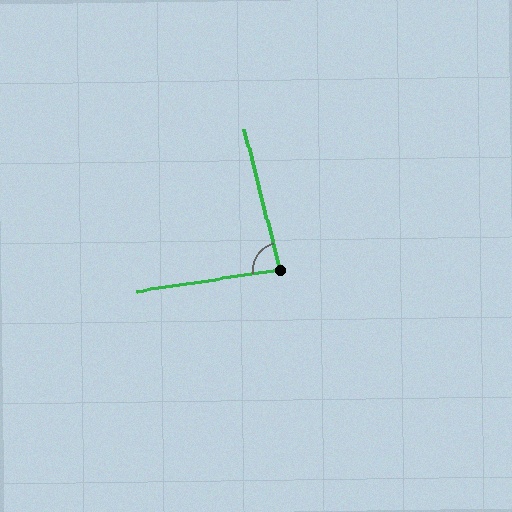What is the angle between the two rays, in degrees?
Approximately 84 degrees.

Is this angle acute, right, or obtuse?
It is acute.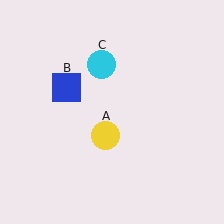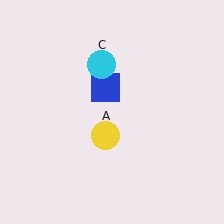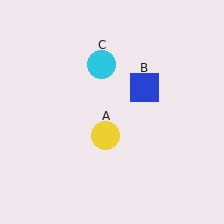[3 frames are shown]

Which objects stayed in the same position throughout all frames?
Yellow circle (object A) and cyan circle (object C) remained stationary.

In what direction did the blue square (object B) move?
The blue square (object B) moved right.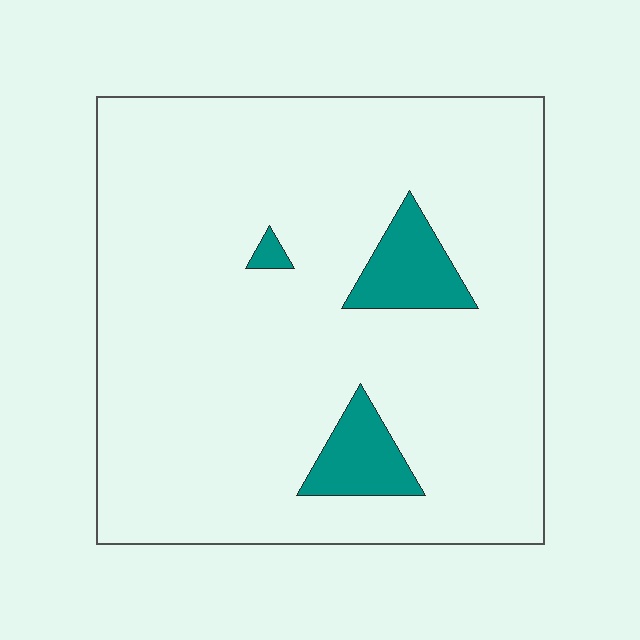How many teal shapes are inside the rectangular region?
3.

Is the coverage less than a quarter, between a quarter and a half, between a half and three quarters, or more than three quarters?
Less than a quarter.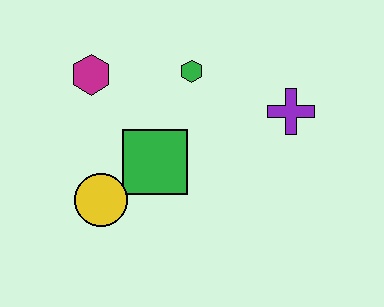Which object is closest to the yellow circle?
The green square is closest to the yellow circle.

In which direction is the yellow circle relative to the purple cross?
The yellow circle is to the left of the purple cross.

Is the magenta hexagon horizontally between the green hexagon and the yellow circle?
No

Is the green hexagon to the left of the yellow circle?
No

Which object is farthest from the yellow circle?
The purple cross is farthest from the yellow circle.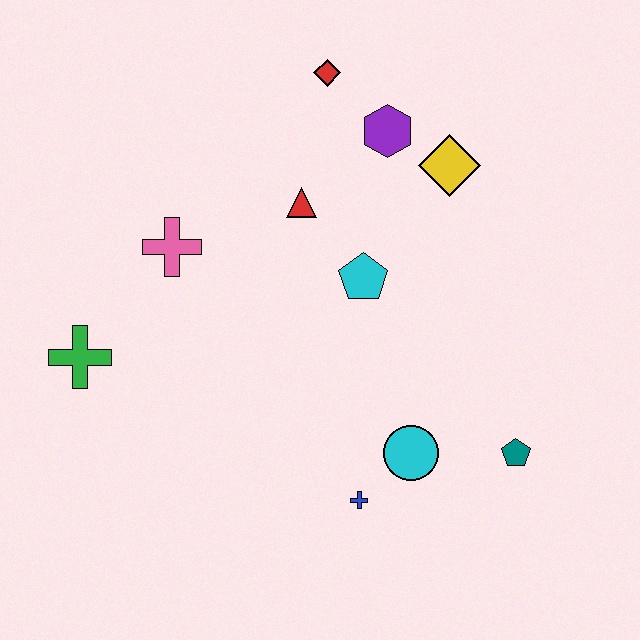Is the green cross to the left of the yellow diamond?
Yes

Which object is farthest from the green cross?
The teal pentagon is farthest from the green cross.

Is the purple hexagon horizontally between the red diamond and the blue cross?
No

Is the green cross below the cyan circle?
No